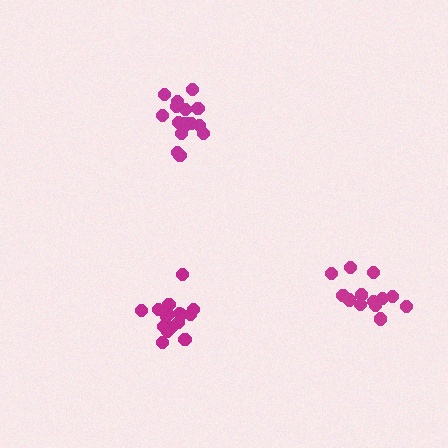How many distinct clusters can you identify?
There are 3 distinct clusters.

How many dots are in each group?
Group 1: 13 dots, Group 2: 16 dots, Group 3: 16 dots (45 total).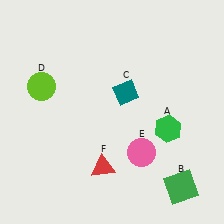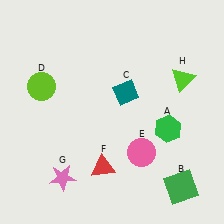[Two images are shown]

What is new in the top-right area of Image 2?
A lime triangle (H) was added in the top-right area of Image 2.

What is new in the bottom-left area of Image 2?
A pink star (G) was added in the bottom-left area of Image 2.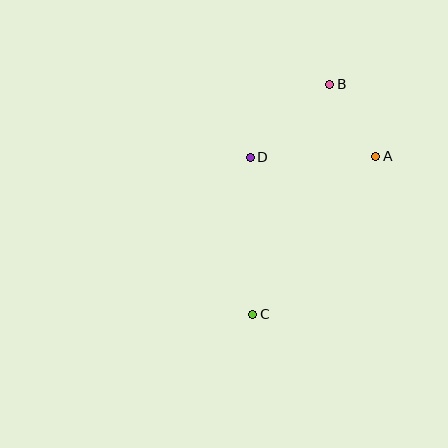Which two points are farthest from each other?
Points B and C are farthest from each other.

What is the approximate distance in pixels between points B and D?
The distance between B and D is approximately 108 pixels.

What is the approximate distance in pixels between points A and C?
The distance between A and C is approximately 200 pixels.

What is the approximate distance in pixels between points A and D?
The distance between A and D is approximately 125 pixels.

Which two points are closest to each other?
Points A and B are closest to each other.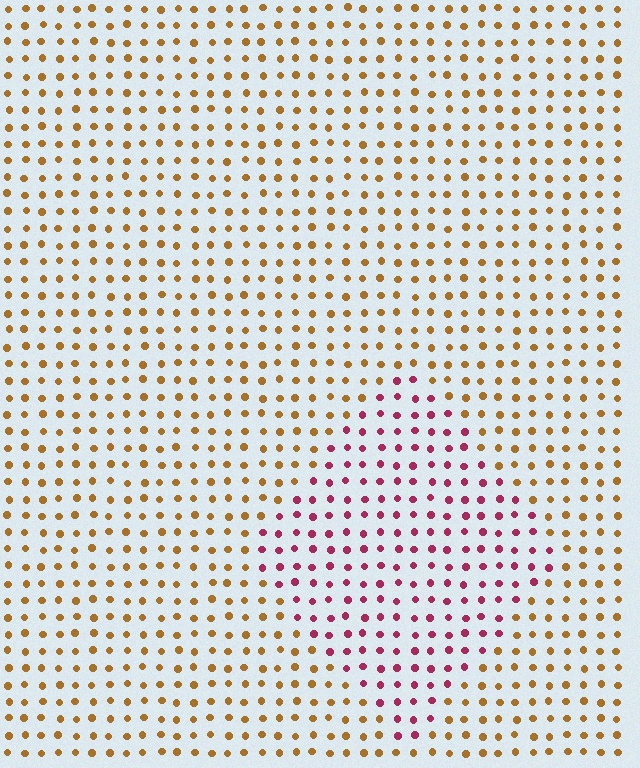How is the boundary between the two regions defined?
The boundary is defined purely by a slight shift in hue (about 60 degrees). Spacing, size, and orientation are identical on both sides.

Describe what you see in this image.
The image is filled with small brown elements in a uniform arrangement. A diamond-shaped region is visible where the elements are tinted to a slightly different hue, forming a subtle color boundary.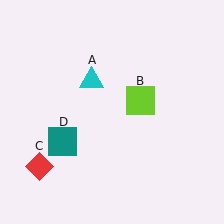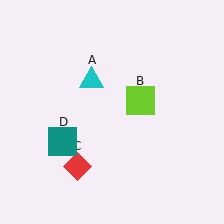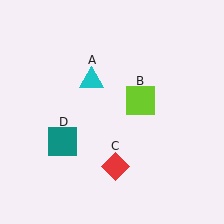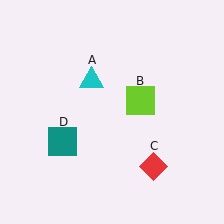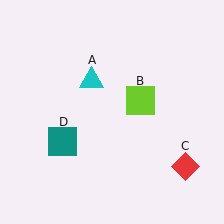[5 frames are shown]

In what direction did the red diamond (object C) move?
The red diamond (object C) moved right.